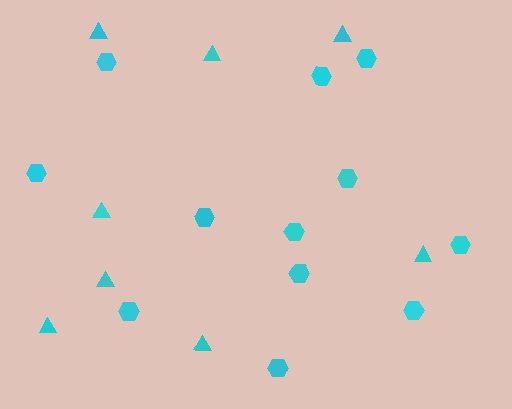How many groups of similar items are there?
There are 2 groups: one group of hexagons (12) and one group of triangles (8).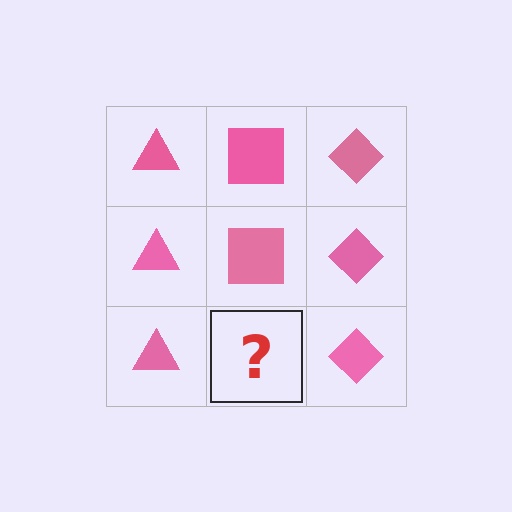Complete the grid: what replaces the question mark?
The question mark should be replaced with a pink square.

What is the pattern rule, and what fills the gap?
The rule is that each column has a consistent shape. The gap should be filled with a pink square.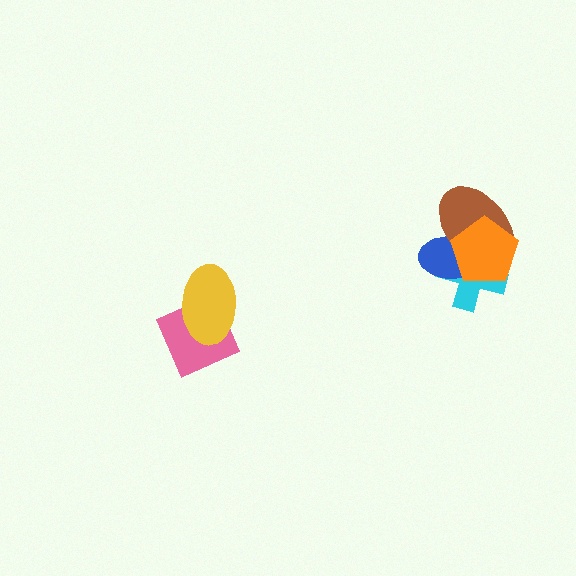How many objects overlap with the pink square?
1 object overlaps with the pink square.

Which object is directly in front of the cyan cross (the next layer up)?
The blue ellipse is directly in front of the cyan cross.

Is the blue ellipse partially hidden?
Yes, it is partially covered by another shape.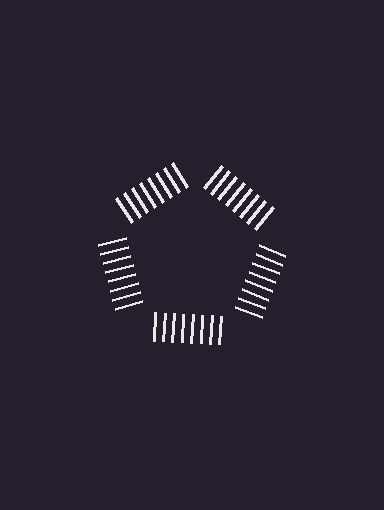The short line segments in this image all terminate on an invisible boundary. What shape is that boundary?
An illusory pentagon — the line segments terminate on its edges but no continuous stroke is drawn.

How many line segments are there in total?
40 — 8 along each of the 5 edges.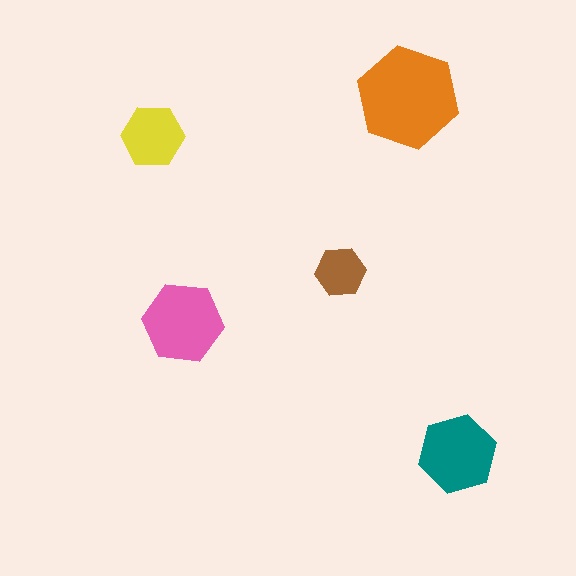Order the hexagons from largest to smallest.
the orange one, the pink one, the teal one, the yellow one, the brown one.